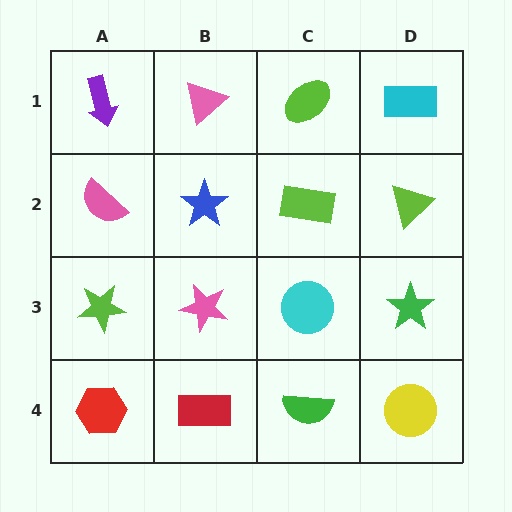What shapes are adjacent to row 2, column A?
A purple arrow (row 1, column A), a lime star (row 3, column A), a blue star (row 2, column B).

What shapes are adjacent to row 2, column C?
A lime ellipse (row 1, column C), a cyan circle (row 3, column C), a blue star (row 2, column B), a lime triangle (row 2, column D).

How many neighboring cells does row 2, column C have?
4.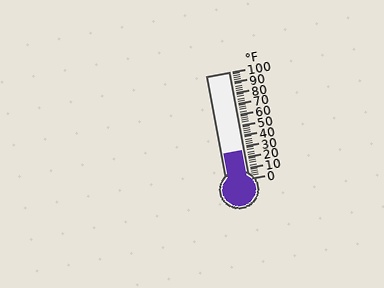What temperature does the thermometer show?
The thermometer shows approximately 26°F.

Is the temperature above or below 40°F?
The temperature is below 40°F.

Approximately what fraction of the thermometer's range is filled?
The thermometer is filled to approximately 25% of its range.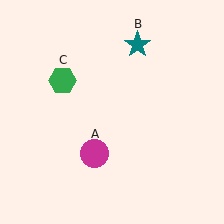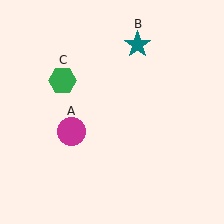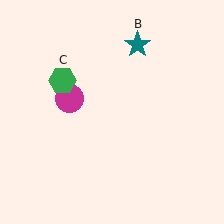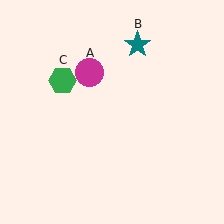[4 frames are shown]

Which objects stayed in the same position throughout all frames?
Teal star (object B) and green hexagon (object C) remained stationary.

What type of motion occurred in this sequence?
The magenta circle (object A) rotated clockwise around the center of the scene.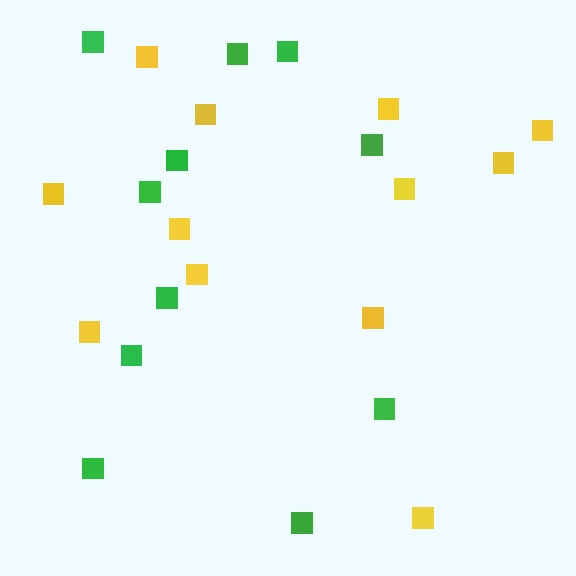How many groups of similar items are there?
There are 2 groups: one group of green squares (11) and one group of yellow squares (12).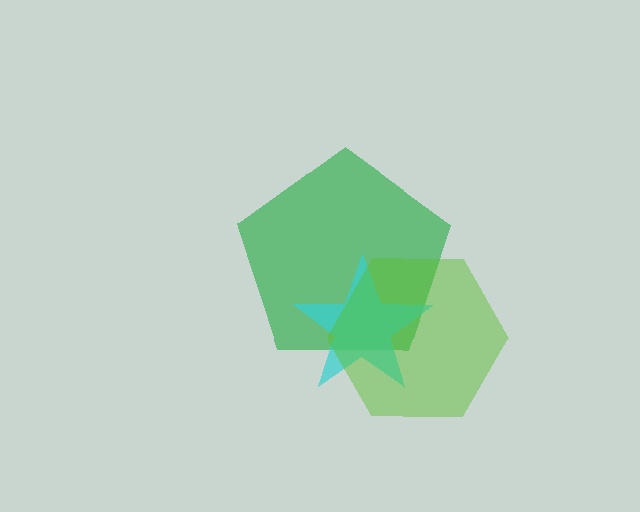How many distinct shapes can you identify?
There are 3 distinct shapes: a green pentagon, a cyan star, a lime hexagon.